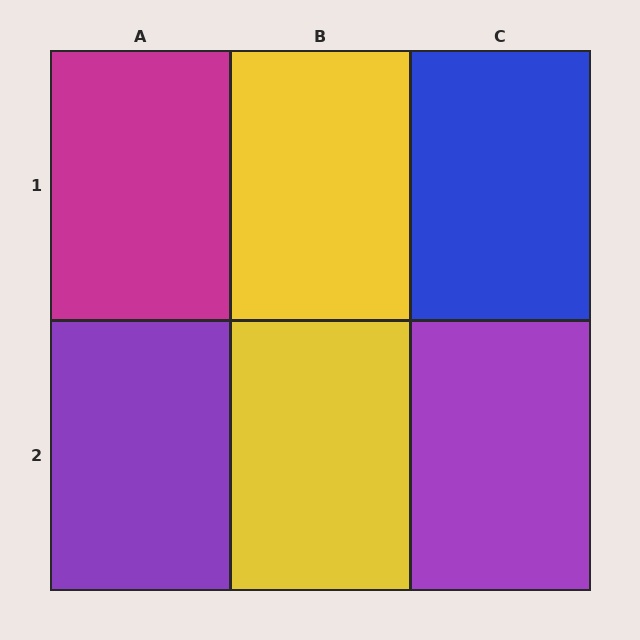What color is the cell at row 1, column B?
Yellow.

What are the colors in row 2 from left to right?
Purple, yellow, purple.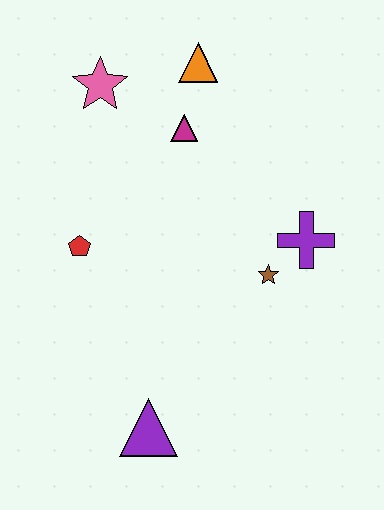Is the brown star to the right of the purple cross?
No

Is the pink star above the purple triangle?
Yes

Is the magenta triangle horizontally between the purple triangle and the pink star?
No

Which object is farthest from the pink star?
The purple triangle is farthest from the pink star.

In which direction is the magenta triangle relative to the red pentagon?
The magenta triangle is above the red pentagon.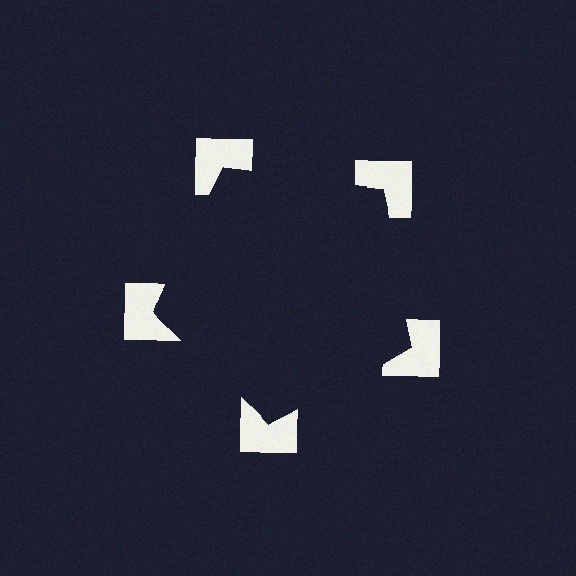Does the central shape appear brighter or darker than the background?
It typically appears slightly darker than the background, even though no actual brightness change is drawn.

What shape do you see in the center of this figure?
An illusory pentagon — its edges are inferred from the aligned wedge cuts in the notched squares, not physically drawn.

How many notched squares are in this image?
There are 5 — one at each vertex of the illusory pentagon.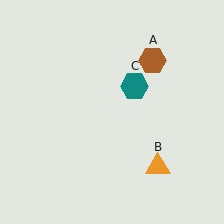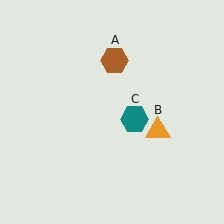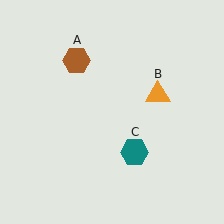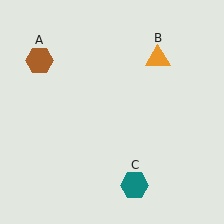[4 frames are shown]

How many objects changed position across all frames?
3 objects changed position: brown hexagon (object A), orange triangle (object B), teal hexagon (object C).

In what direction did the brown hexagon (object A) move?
The brown hexagon (object A) moved left.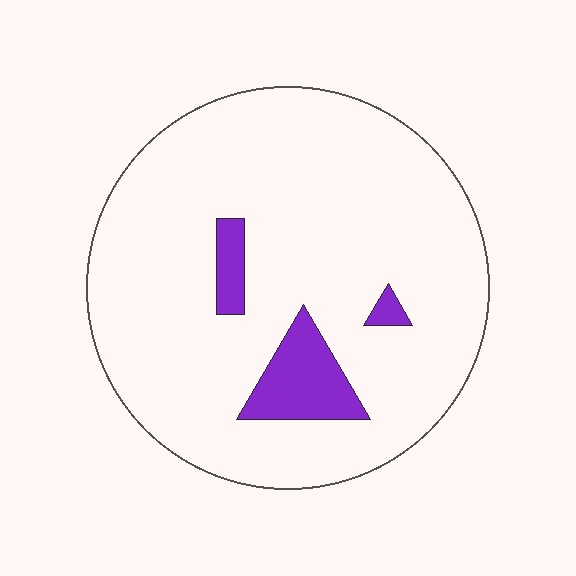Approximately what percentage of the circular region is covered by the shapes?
Approximately 10%.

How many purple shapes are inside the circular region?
3.